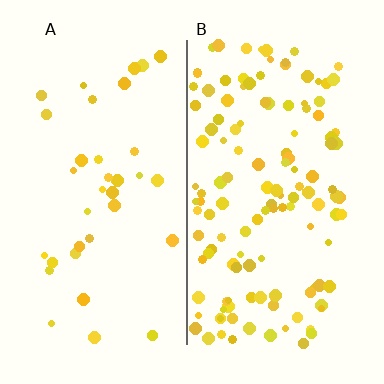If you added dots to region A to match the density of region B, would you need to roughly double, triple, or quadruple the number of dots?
Approximately quadruple.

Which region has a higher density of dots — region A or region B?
B (the right).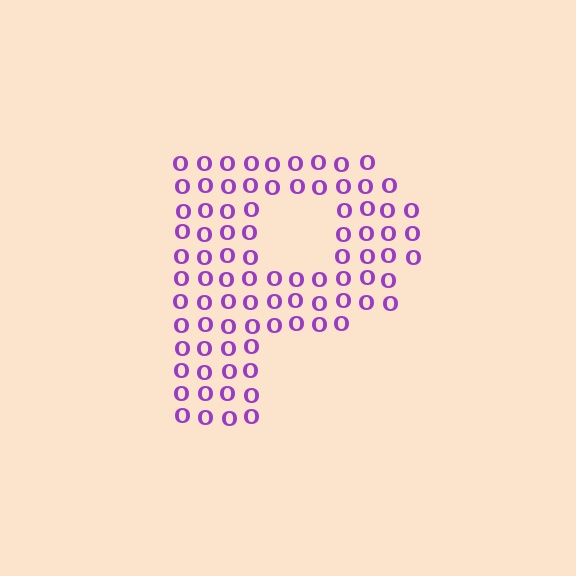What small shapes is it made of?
It is made of small letter O's.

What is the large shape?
The large shape is the letter P.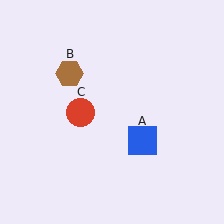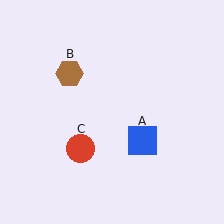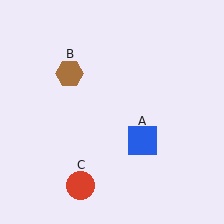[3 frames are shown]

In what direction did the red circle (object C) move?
The red circle (object C) moved down.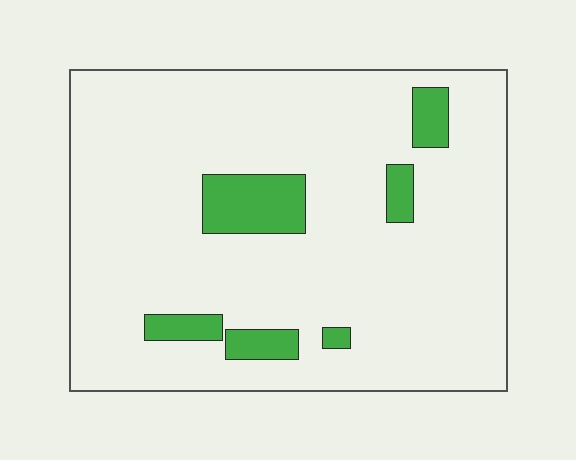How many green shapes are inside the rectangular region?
6.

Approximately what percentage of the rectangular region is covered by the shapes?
Approximately 10%.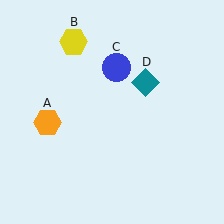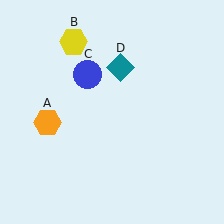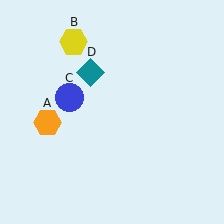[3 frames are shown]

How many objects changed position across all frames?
2 objects changed position: blue circle (object C), teal diamond (object D).